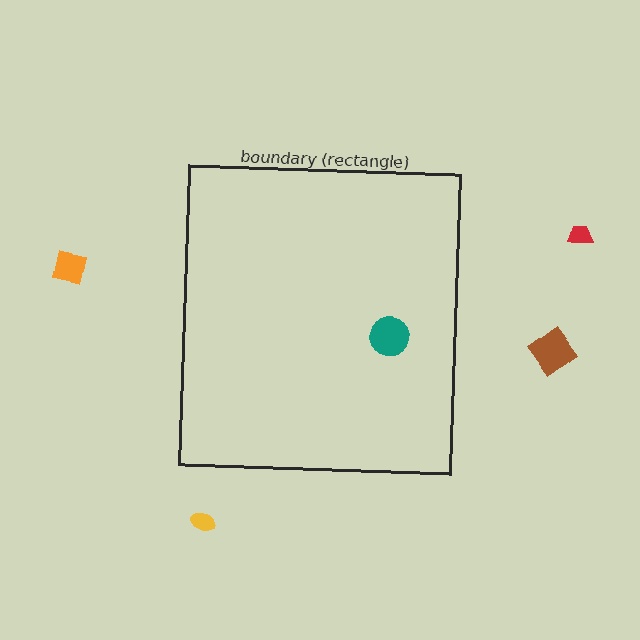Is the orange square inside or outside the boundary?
Outside.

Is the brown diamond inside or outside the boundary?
Outside.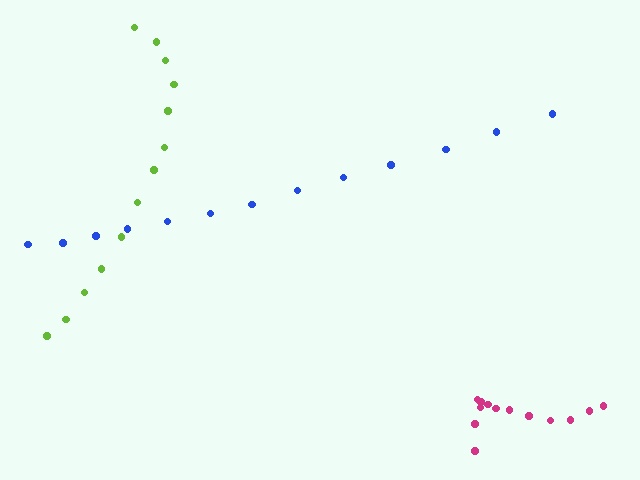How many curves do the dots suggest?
There are 3 distinct paths.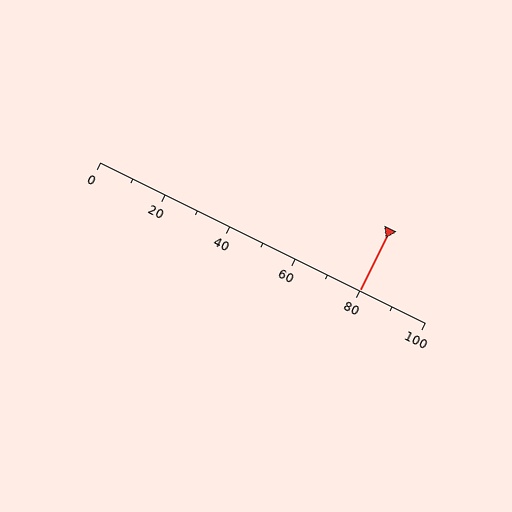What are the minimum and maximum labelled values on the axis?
The axis runs from 0 to 100.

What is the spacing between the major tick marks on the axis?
The major ticks are spaced 20 apart.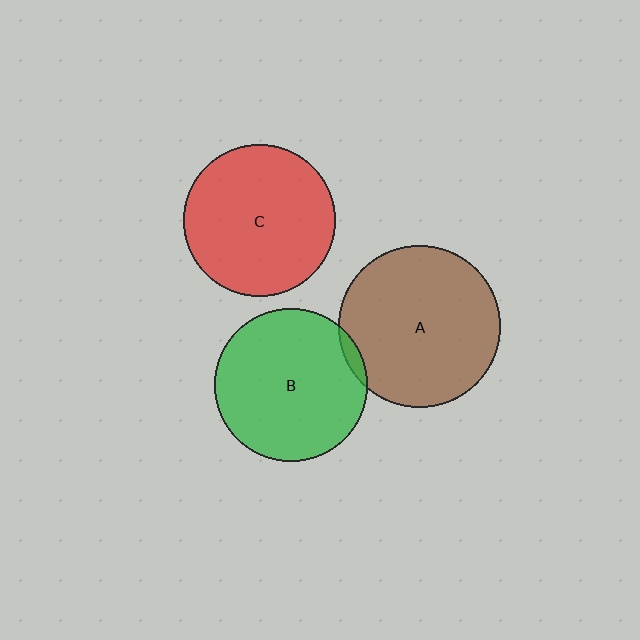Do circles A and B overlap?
Yes.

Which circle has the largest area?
Circle A (brown).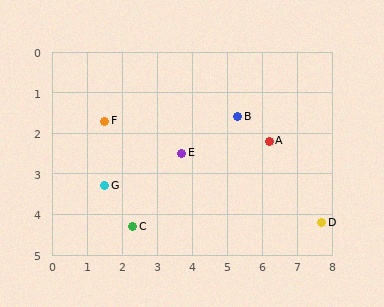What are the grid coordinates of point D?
Point D is at approximately (7.7, 4.2).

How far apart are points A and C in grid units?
Points A and C are about 4.4 grid units apart.